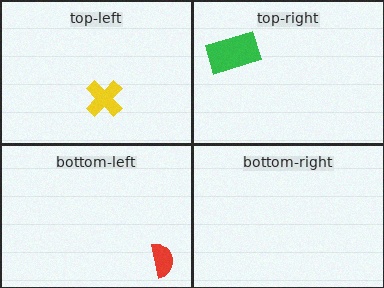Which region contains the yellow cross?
The top-left region.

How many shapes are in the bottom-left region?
1.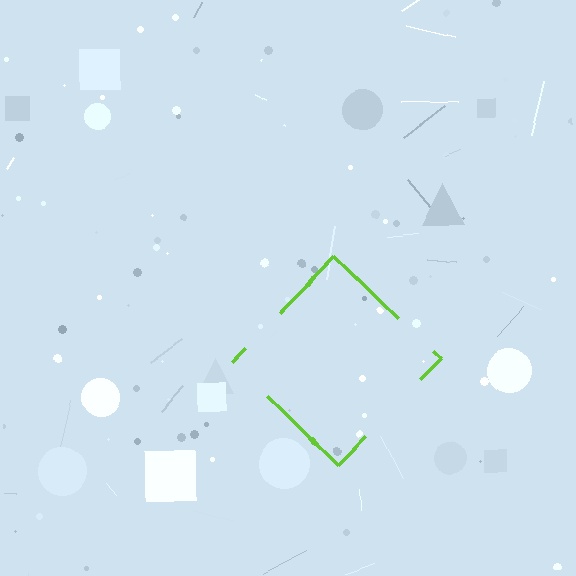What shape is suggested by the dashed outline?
The dashed outline suggests a diamond.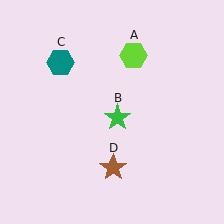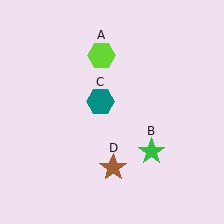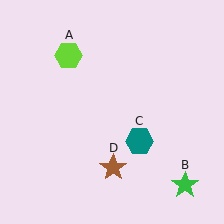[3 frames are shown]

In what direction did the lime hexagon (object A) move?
The lime hexagon (object A) moved left.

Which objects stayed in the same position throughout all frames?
Brown star (object D) remained stationary.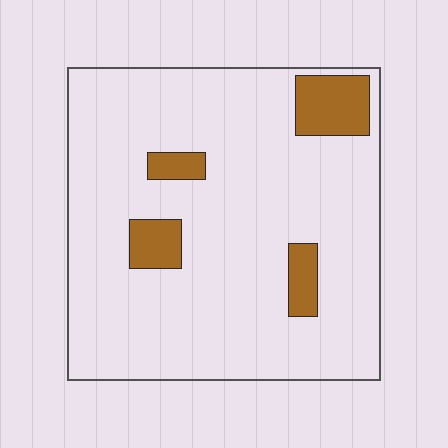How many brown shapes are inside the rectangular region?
4.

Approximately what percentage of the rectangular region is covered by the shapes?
Approximately 10%.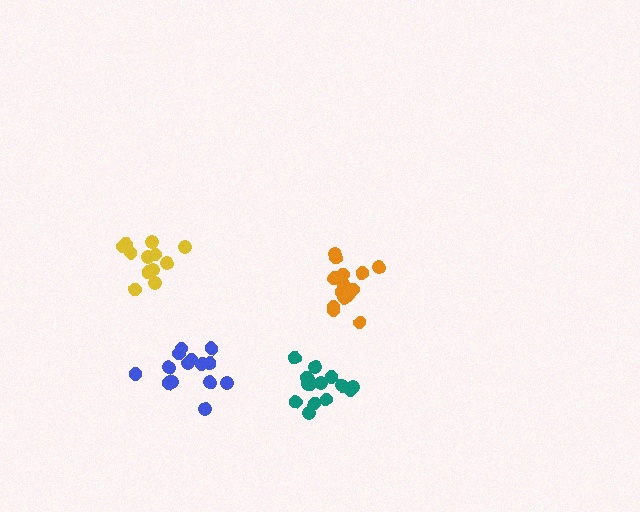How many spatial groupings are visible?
There are 4 spatial groupings.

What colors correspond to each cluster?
The clusters are colored: teal, yellow, orange, blue.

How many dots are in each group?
Group 1: 16 dots, Group 2: 12 dots, Group 3: 15 dots, Group 4: 14 dots (57 total).